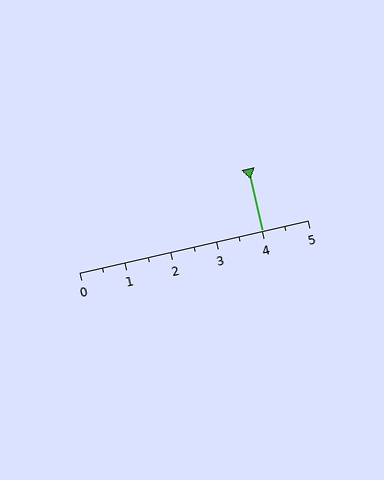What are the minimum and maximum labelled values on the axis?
The axis runs from 0 to 5.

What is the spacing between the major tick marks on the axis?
The major ticks are spaced 1 apart.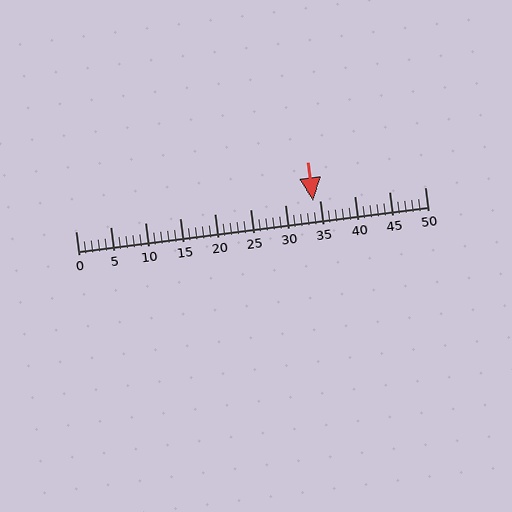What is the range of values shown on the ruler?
The ruler shows values from 0 to 50.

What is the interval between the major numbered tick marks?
The major tick marks are spaced 5 units apart.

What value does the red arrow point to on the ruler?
The red arrow points to approximately 34.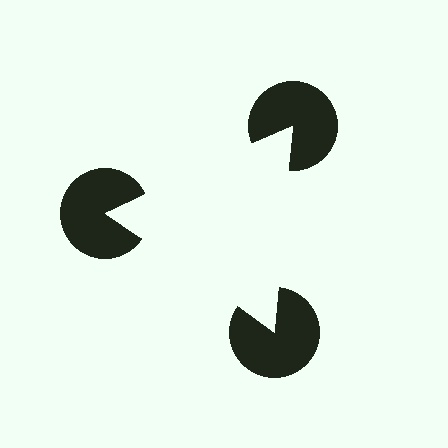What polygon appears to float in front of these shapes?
An illusory triangle — its edges are inferred from the aligned wedge cuts in the pac-man discs, not physically drawn.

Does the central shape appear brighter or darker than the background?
It typically appears slightly brighter than the background, even though no actual brightness change is drawn.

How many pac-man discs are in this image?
There are 3 — one at each vertex of the illusory triangle.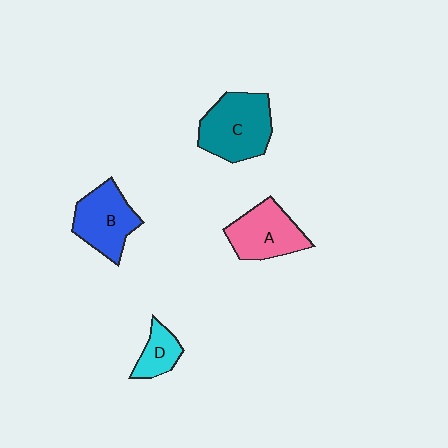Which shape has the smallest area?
Shape D (cyan).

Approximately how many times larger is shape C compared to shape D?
Approximately 2.3 times.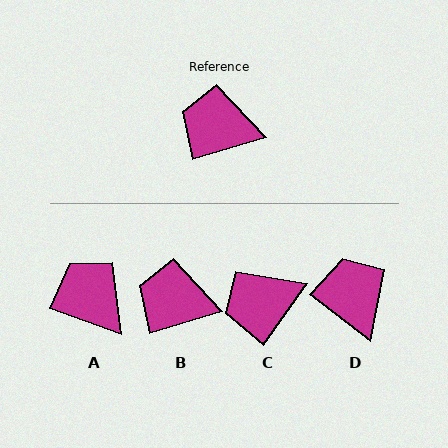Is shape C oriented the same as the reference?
No, it is off by about 38 degrees.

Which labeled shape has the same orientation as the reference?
B.